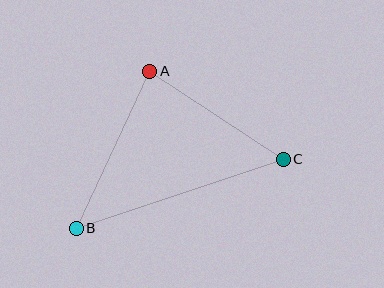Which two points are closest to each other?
Points A and C are closest to each other.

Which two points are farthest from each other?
Points B and C are farthest from each other.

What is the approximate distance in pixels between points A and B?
The distance between A and B is approximately 173 pixels.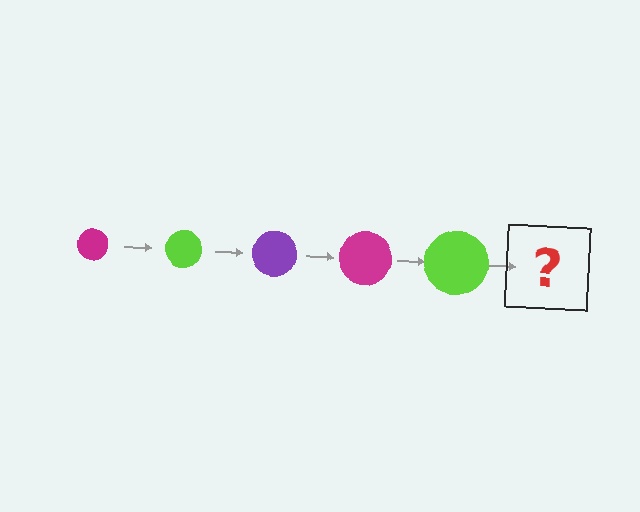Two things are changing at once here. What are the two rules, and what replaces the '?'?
The two rules are that the circle grows larger each step and the color cycles through magenta, lime, and purple. The '?' should be a purple circle, larger than the previous one.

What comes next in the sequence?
The next element should be a purple circle, larger than the previous one.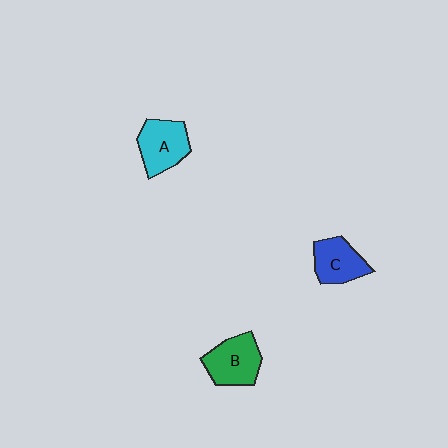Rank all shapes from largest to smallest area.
From largest to smallest: B (green), A (cyan), C (blue).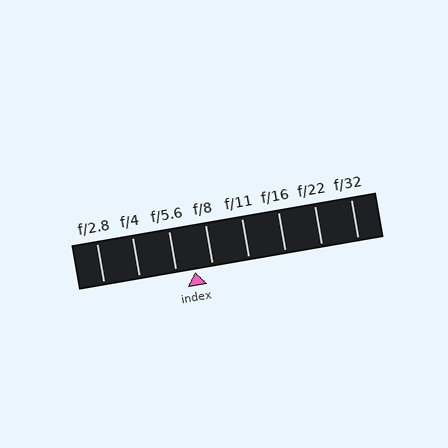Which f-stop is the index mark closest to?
The index mark is closest to f/8.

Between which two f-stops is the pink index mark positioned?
The index mark is between f/5.6 and f/8.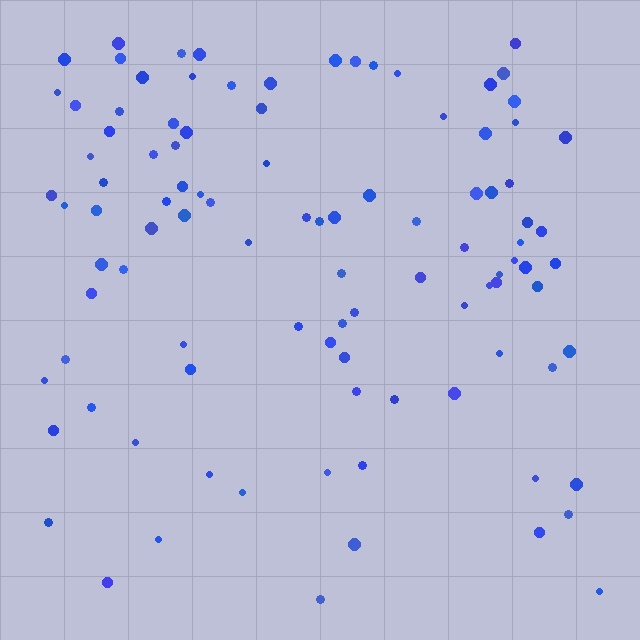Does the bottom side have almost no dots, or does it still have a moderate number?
Still a moderate number, just noticeably fewer than the top.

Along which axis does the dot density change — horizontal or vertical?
Vertical.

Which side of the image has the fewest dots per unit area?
The bottom.